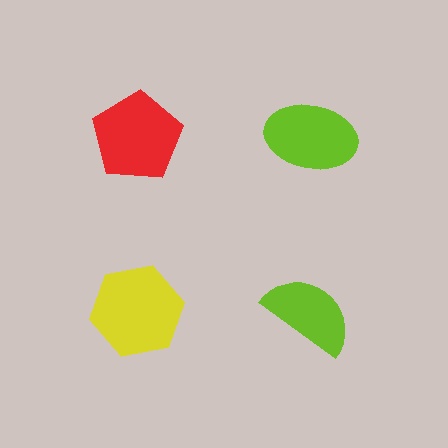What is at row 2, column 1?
A yellow hexagon.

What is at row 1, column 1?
A red pentagon.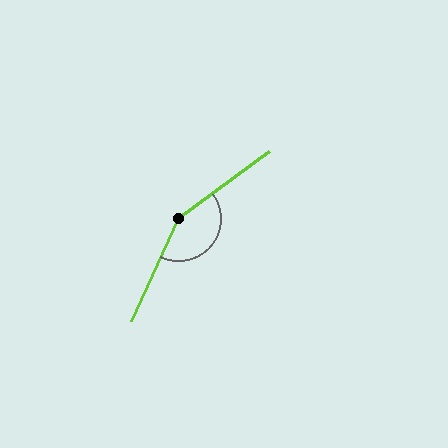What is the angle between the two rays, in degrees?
Approximately 151 degrees.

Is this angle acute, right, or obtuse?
It is obtuse.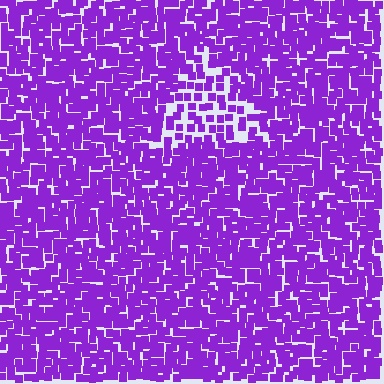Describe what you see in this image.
The image contains small purple elements arranged at two different densities. A triangle-shaped region is visible where the elements are less densely packed than the surrounding area.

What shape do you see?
I see a triangle.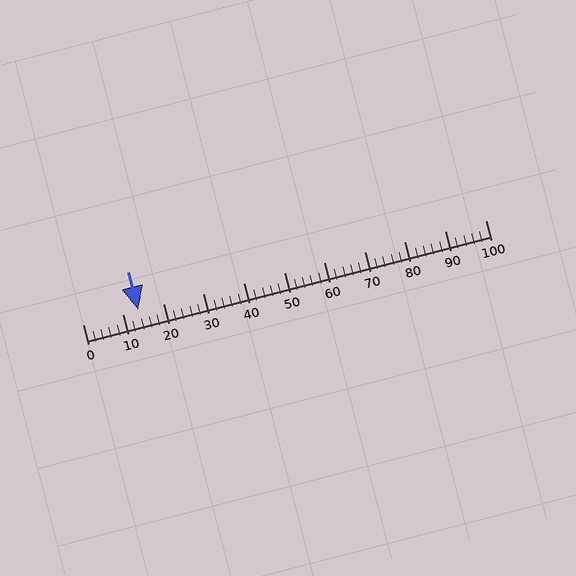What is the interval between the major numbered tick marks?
The major tick marks are spaced 10 units apart.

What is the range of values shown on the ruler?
The ruler shows values from 0 to 100.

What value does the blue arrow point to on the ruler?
The blue arrow points to approximately 14.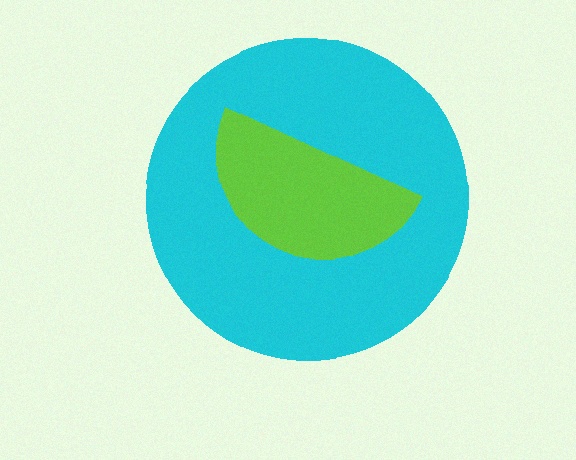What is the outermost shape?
The cyan circle.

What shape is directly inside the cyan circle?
The lime semicircle.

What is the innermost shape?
The lime semicircle.